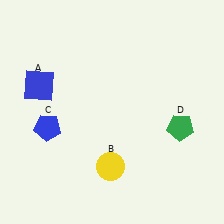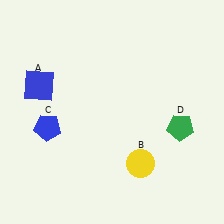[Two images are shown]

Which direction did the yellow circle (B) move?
The yellow circle (B) moved right.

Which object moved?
The yellow circle (B) moved right.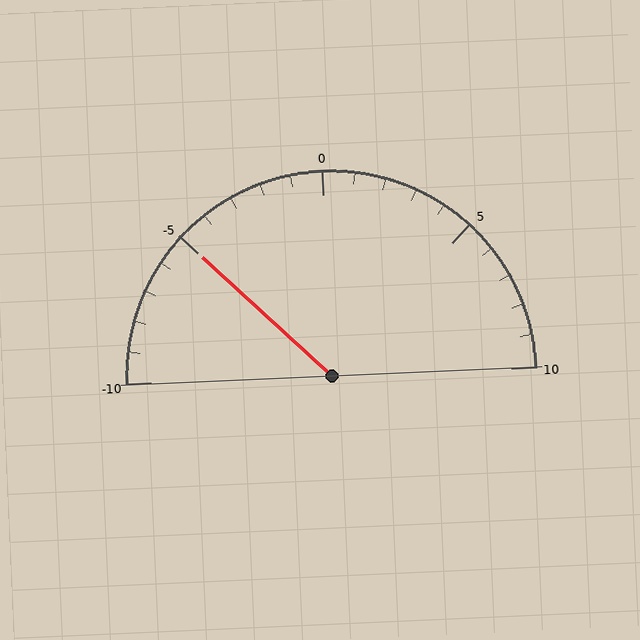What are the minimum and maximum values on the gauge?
The gauge ranges from -10 to 10.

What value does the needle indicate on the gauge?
The needle indicates approximately -5.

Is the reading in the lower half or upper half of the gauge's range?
The reading is in the lower half of the range (-10 to 10).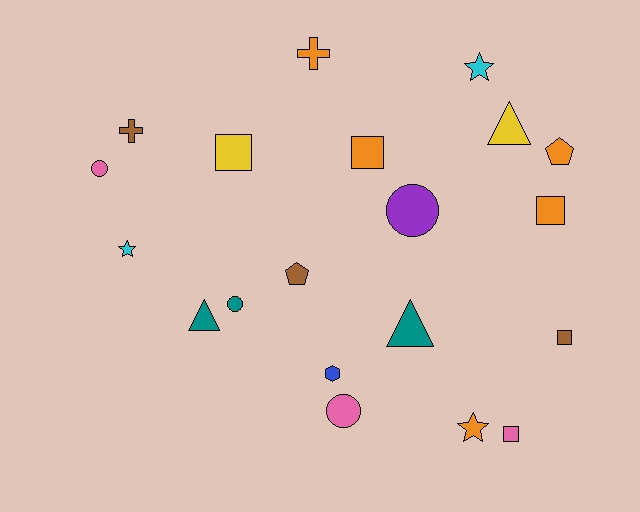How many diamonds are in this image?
There are no diamonds.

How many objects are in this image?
There are 20 objects.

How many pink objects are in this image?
There are 3 pink objects.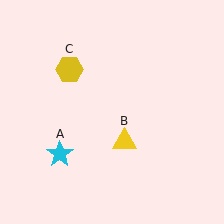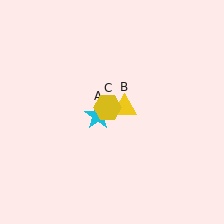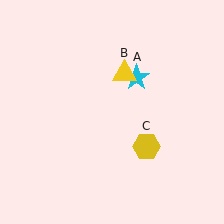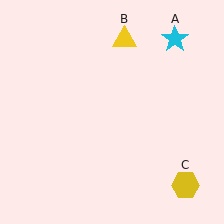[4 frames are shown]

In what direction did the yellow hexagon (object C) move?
The yellow hexagon (object C) moved down and to the right.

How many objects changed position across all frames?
3 objects changed position: cyan star (object A), yellow triangle (object B), yellow hexagon (object C).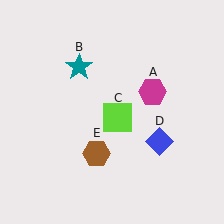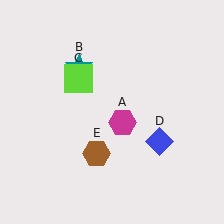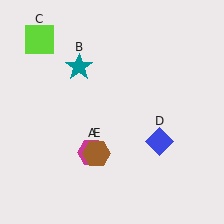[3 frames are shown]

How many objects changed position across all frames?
2 objects changed position: magenta hexagon (object A), lime square (object C).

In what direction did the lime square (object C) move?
The lime square (object C) moved up and to the left.